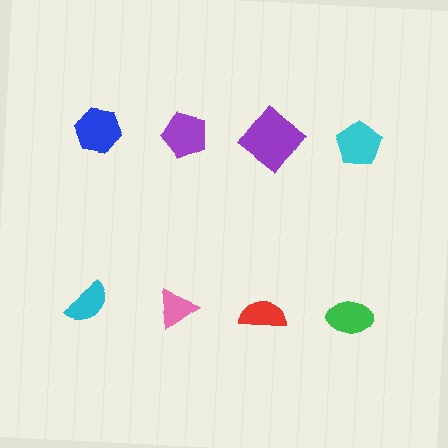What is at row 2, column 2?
A pink triangle.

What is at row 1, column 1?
A blue hexagon.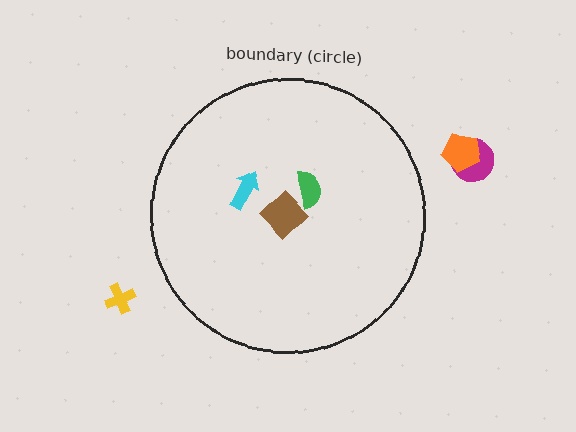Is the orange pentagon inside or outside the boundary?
Outside.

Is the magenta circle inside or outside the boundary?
Outside.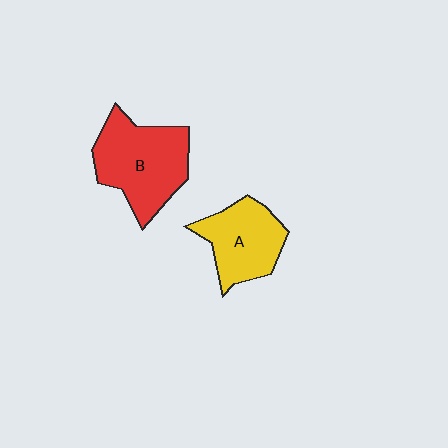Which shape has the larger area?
Shape B (red).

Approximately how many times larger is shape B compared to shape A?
Approximately 1.3 times.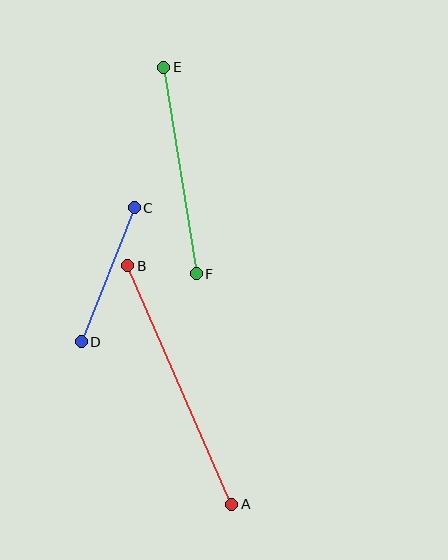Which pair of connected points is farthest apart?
Points A and B are farthest apart.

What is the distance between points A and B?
The distance is approximately 260 pixels.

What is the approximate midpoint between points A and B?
The midpoint is at approximately (180, 385) pixels.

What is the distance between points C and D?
The distance is approximately 144 pixels.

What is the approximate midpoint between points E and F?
The midpoint is at approximately (180, 171) pixels.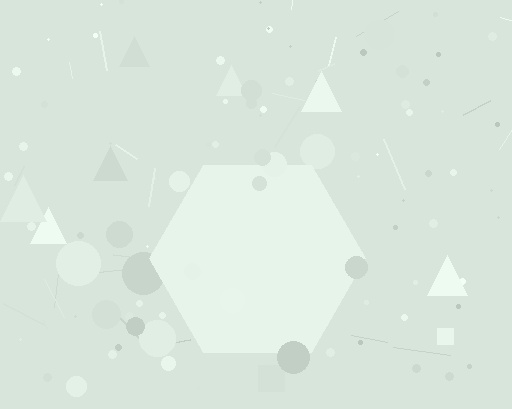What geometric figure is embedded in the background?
A hexagon is embedded in the background.